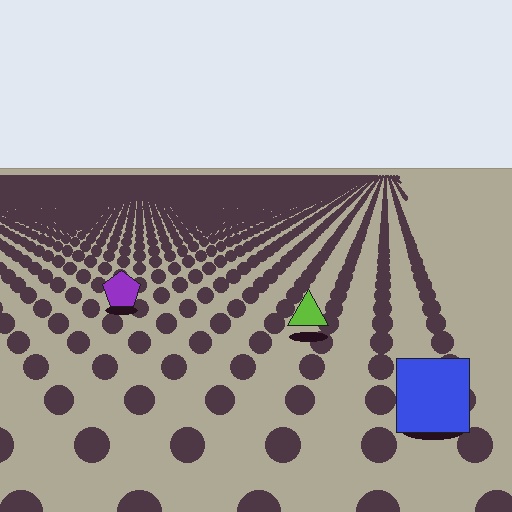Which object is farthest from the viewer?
The purple pentagon is farthest from the viewer. It appears smaller and the ground texture around it is denser.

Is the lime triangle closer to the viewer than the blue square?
No. The blue square is closer — you can tell from the texture gradient: the ground texture is coarser near it.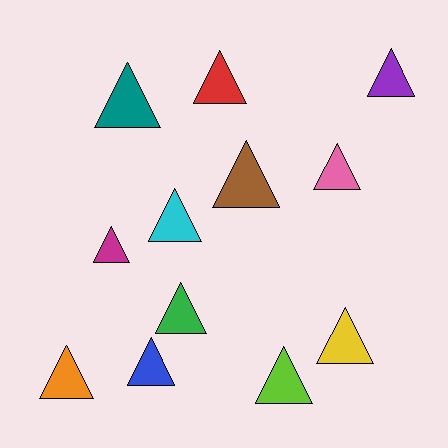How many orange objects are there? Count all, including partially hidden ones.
There is 1 orange object.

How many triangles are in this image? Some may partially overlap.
There are 12 triangles.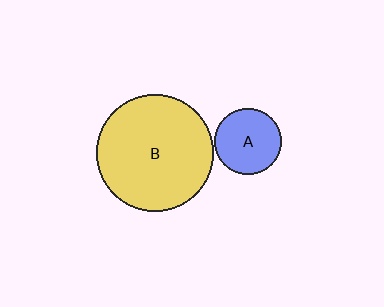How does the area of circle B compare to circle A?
Approximately 3.1 times.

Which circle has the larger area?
Circle B (yellow).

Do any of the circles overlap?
No, none of the circles overlap.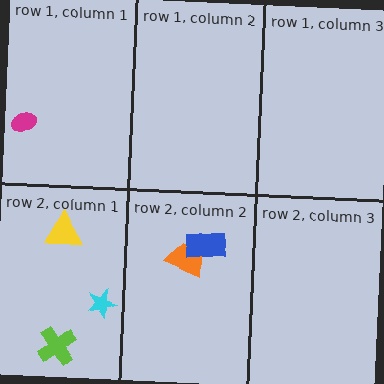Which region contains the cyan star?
The row 2, column 1 region.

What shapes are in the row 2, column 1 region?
The yellow triangle, the cyan star, the lime cross.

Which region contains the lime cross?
The row 2, column 1 region.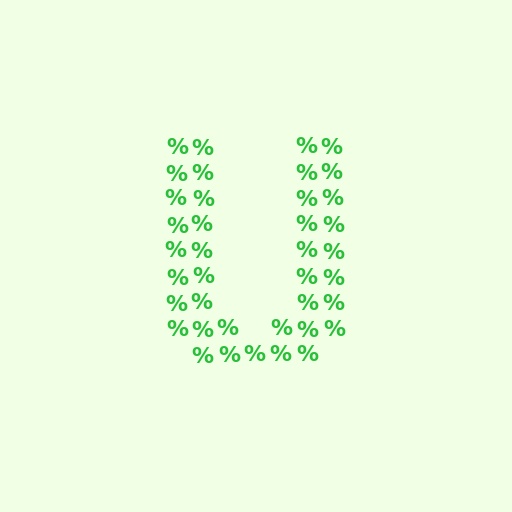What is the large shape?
The large shape is the letter U.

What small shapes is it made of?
It is made of small percent signs.